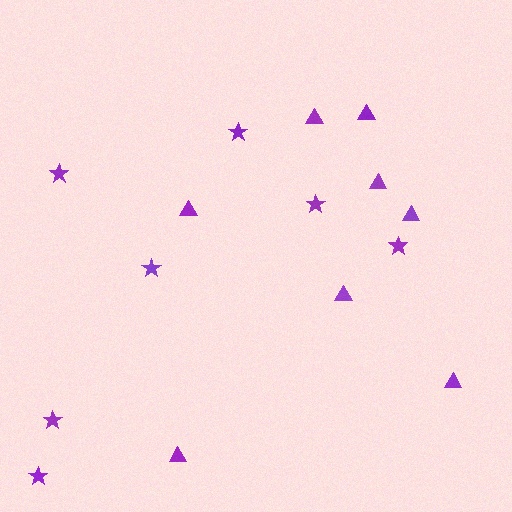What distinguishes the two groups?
There are 2 groups: one group of stars (7) and one group of triangles (8).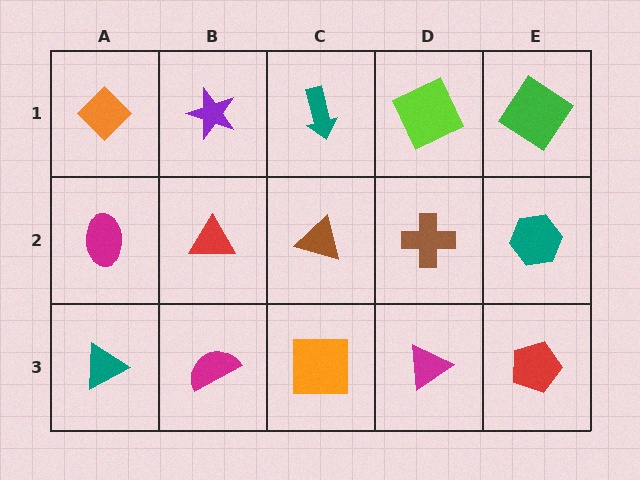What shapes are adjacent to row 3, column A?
A magenta ellipse (row 2, column A), a magenta semicircle (row 3, column B).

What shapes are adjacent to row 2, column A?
An orange diamond (row 1, column A), a teal triangle (row 3, column A), a red triangle (row 2, column B).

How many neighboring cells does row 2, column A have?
3.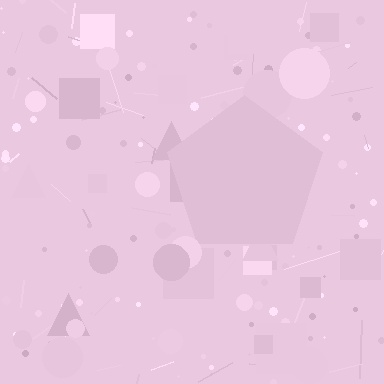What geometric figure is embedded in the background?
A pentagon is embedded in the background.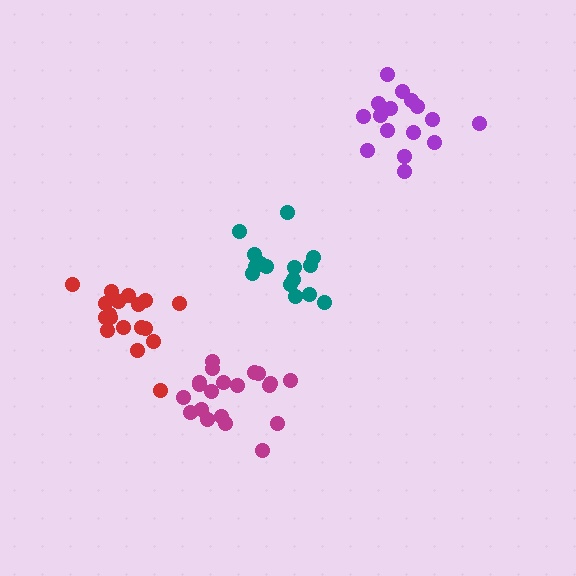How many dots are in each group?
Group 1: 15 dots, Group 2: 18 dots, Group 3: 20 dots, Group 4: 16 dots (69 total).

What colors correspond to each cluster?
The clusters are colored: teal, red, magenta, purple.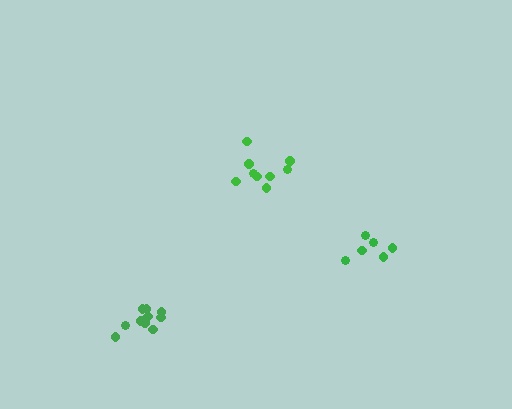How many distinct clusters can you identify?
There are 3 distinct clusters.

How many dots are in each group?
Group 1: 9 dots, Group 2: 10 dots, Group 3: 6 dots (25 total).